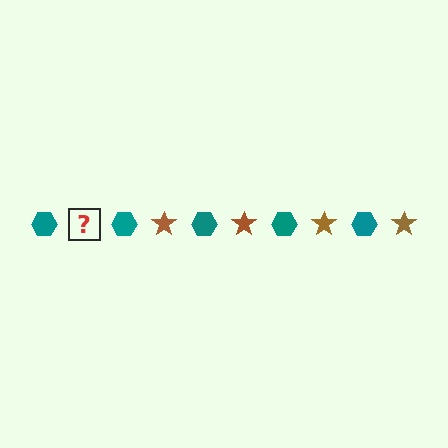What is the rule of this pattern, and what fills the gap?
The rule is that the pattern alternates between teal hexagon and brown star. The gap should be filled with a brown star.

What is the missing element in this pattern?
The missing element is a brown star.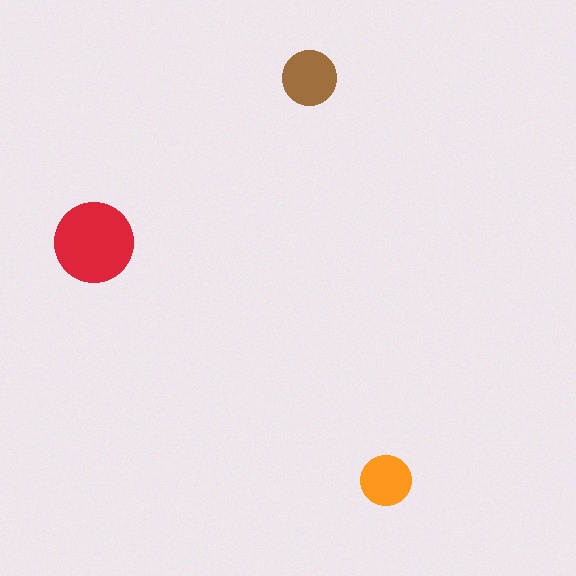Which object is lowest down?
The orange circle is bottommost.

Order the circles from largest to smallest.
the red one, the brown one, the orange one.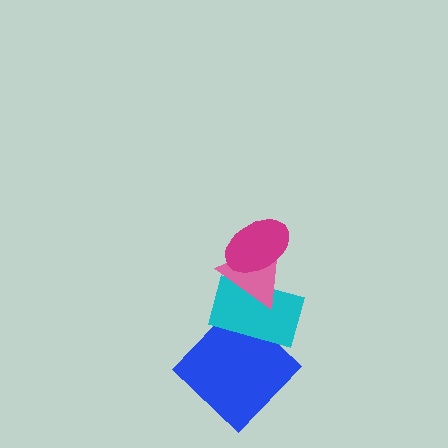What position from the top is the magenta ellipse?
The magenta ellipse is 1st from the top.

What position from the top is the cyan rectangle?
The cyan rectangle is 3rd from the top.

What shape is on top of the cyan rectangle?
The pink triangle is on top of the cyan rectangle.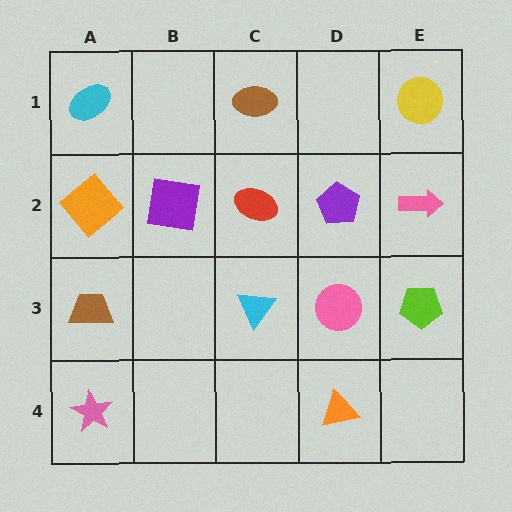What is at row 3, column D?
A pink circle.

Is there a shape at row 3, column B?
No, that cell is empty.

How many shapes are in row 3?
4 shapes.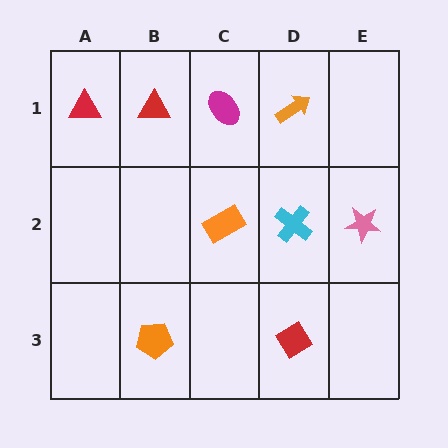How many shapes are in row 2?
3 shapes.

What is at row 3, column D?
A red diamond.